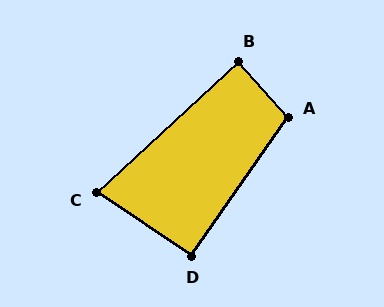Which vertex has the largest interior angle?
A, at approximately 103 degrees.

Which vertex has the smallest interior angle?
C, at approximately 77 degrees.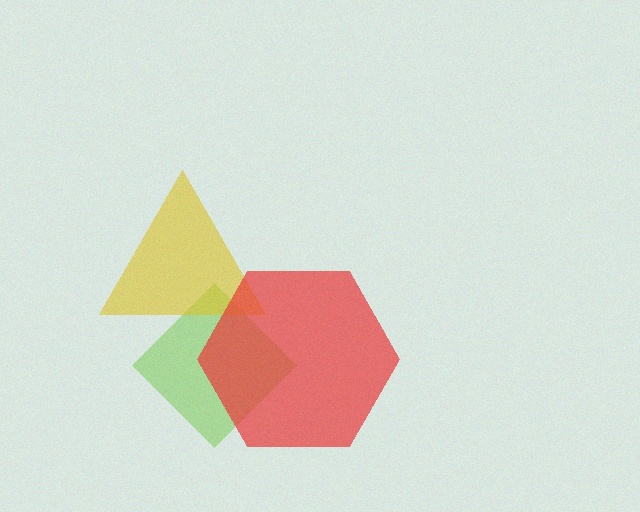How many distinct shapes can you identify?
There are 3 distinct shapes: a lime diamond, a yellow triangle, a red hexagon.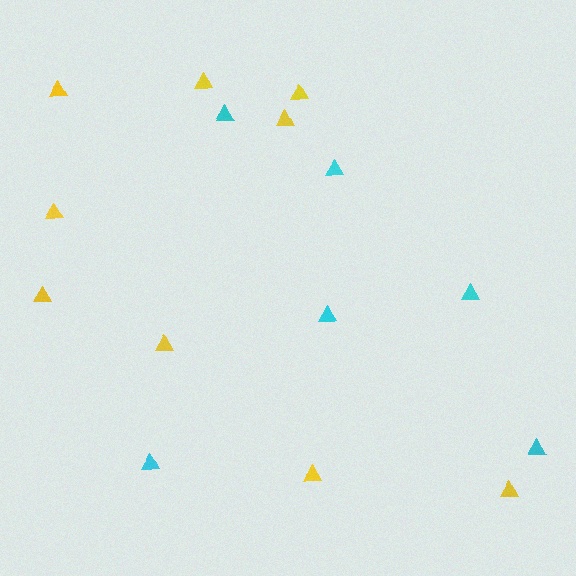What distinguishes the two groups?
There are 2 groups: one group of yellow triangles (9) and one group of cyan triangles (6).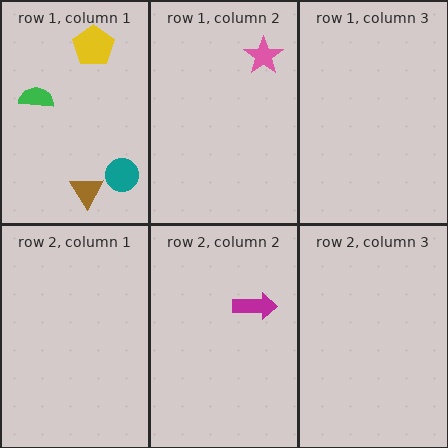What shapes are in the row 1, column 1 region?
The teal circle, the green semicircle, the brown triangle, the yellow pentagon.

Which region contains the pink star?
The row 1, column 2 region.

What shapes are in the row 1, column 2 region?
The pink star.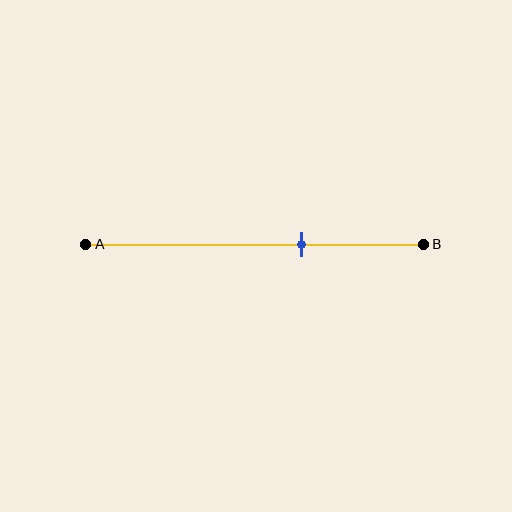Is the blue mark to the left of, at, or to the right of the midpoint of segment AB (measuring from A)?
The blue mark is to the right of the midpoint of segment AB.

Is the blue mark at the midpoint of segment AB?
No, the mark is at about 65% from A, not at the 50% midpoint.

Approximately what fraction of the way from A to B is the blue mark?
The blue mark is approximately 65% of the way from A to B.